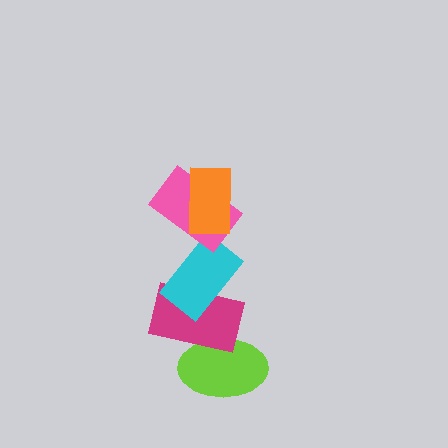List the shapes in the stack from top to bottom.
From top to bottom: the orange rectangle, the pink rectangle, the cyan rectangle, the magenta rectangle, the lime ellipse.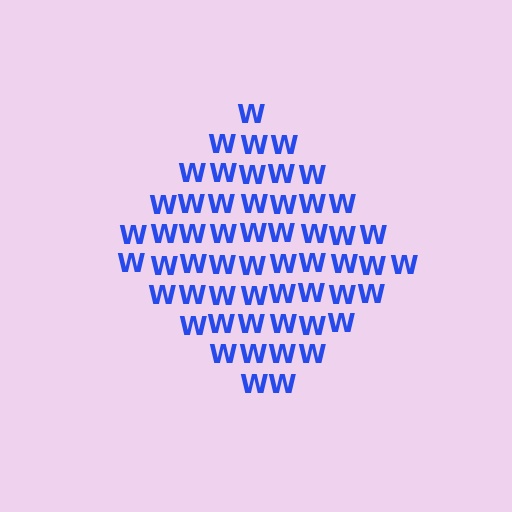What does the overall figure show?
The overall figure shows a diamond.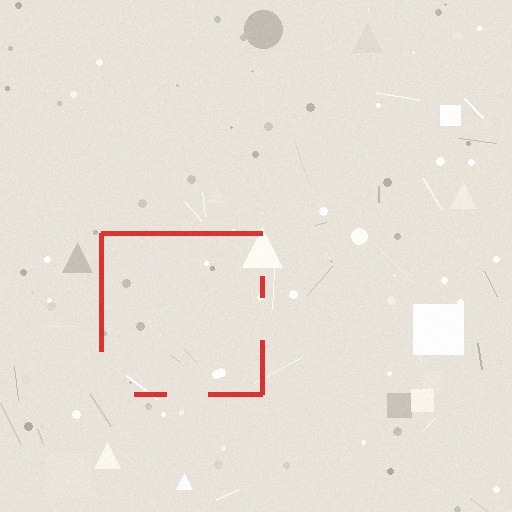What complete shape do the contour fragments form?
The contour fragments form a square.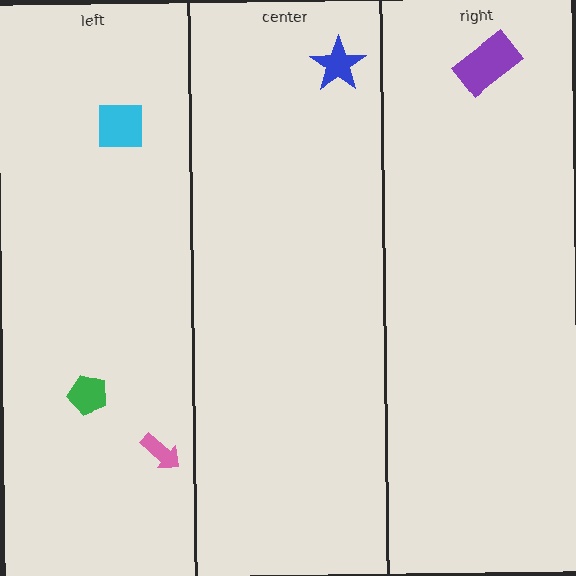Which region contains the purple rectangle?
The right region.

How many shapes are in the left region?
3.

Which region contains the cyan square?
The left region.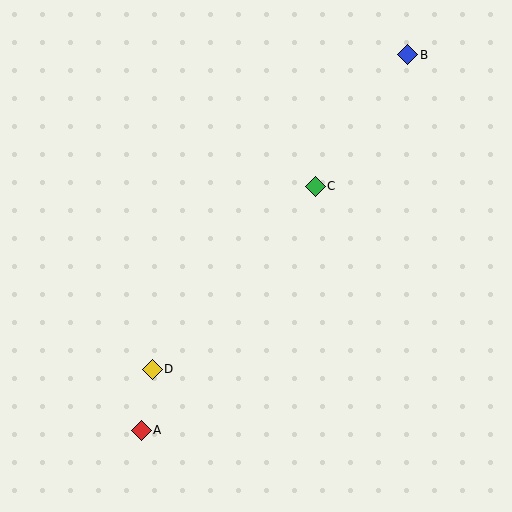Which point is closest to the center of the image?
Point C at (315, 186) is closest to the center.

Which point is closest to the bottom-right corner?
Point A is closest to the bottom-right corner.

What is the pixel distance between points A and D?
The distance between A and D is 62 pixels.